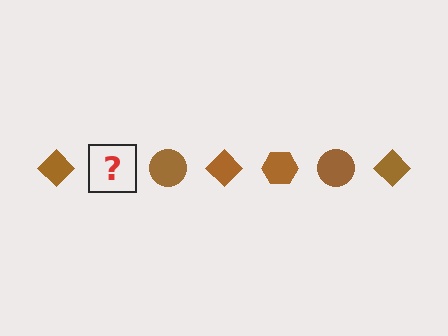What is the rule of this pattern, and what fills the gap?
The rule is that the pattern cycles through diamond, hexagon, circle shapes in brown. The gap should be filled with a brown hexagon.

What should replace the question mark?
The question mark should be replaced with a brown hexagon.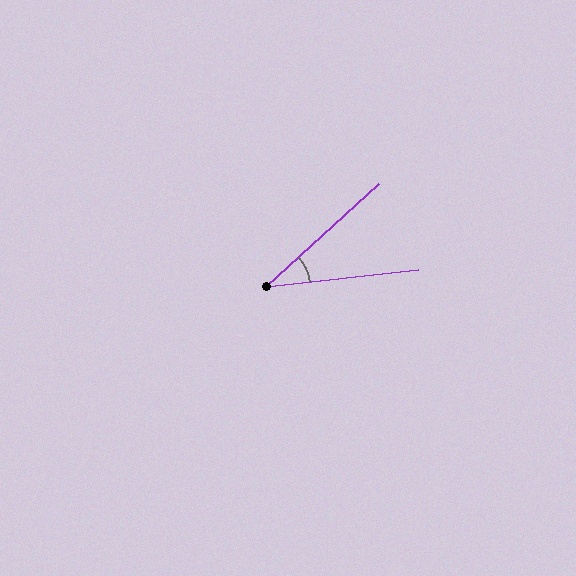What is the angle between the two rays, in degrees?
Approximately 36 degrees.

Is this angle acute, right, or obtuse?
It is acute.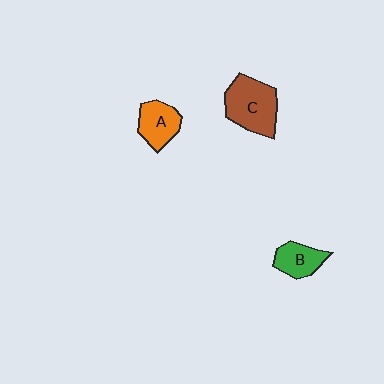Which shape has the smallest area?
Shape B (green).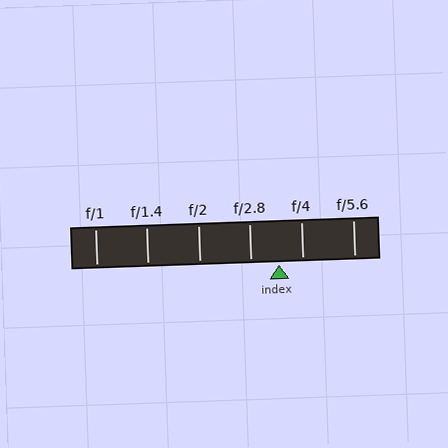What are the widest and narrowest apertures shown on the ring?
The widest aperture shown is f/1 and the narrowest is f/5.6.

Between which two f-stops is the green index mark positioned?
The index mark is between f/2.8 and f/4.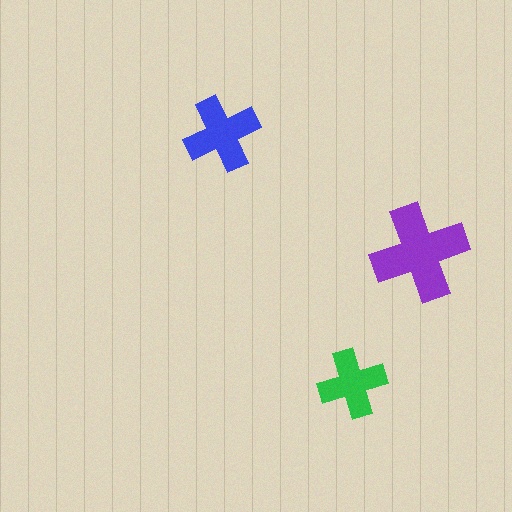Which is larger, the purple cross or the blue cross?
The purple one.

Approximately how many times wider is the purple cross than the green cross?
About 1.5 times wider.